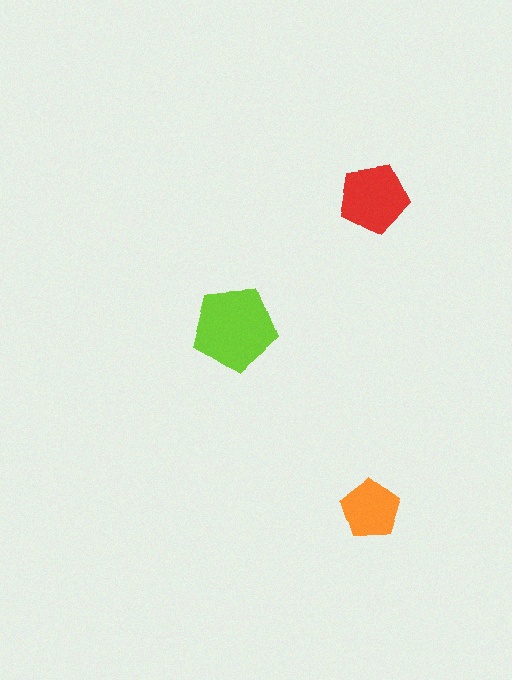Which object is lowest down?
The orange pentagon is bottommost.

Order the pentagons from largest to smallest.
the lime one, the red one, the orange one.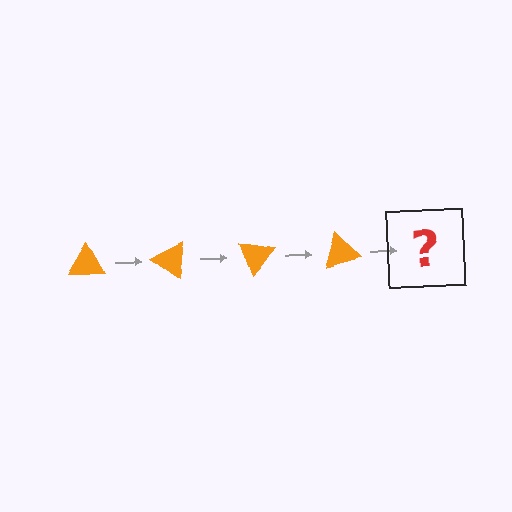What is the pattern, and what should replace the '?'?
The pattern is that the triangle rotates 35 degrees each step. The '?' should be an orange triangle rotated 140 degrees.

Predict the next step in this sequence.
The next step is an orange triangle rotated 140 degrees.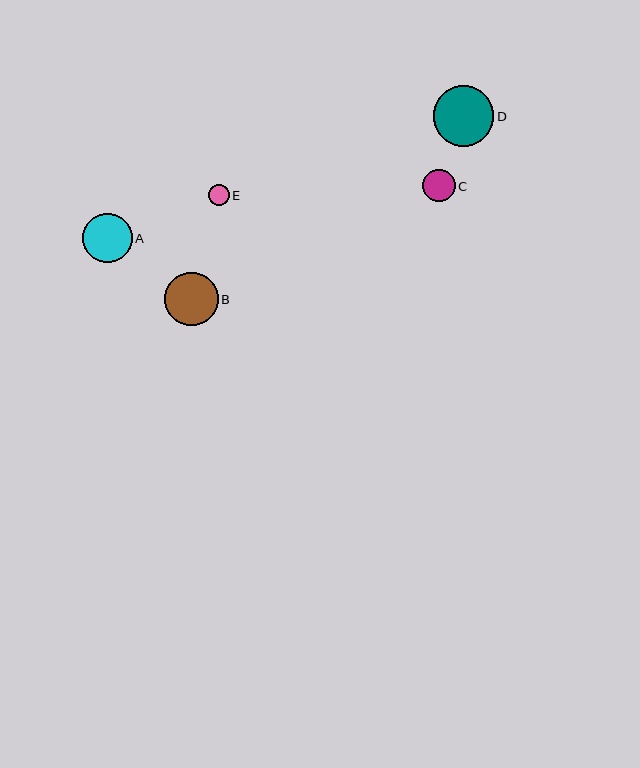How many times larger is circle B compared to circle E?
Circle B is approximately 2.5 times the size of circle E.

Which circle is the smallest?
Circle E is the smallest with a size of approximately 21 pixels.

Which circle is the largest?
Circle D is the largest with a size of approximately 60 pixels.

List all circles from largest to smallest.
From largest to smallest: D, B, A, C, E.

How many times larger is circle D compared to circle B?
Circle D is approximately 1.1 times the size of circle B.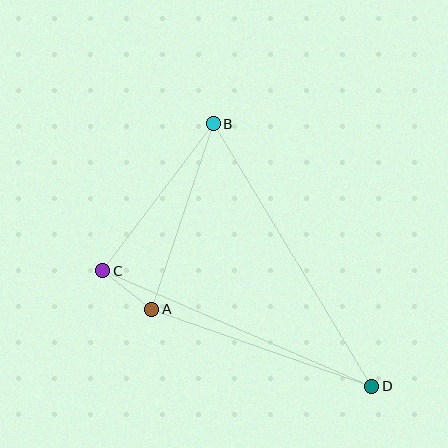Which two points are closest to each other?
Points A and C are closest to each other.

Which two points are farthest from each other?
Points B and D are farthest from each other.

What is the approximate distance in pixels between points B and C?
The distance between B and C is approximately 184 pixels.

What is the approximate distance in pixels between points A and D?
The distance between A and D is approximately 233 pixels.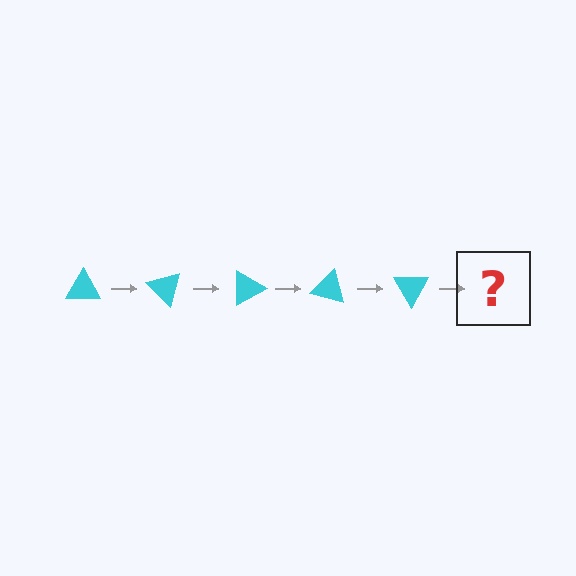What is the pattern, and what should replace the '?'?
The pattern is that the triangle rotates 45 degrees each step. The '?' should be a cyan triangle rotated 225 degrees.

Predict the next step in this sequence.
The next step is a cyan triangle rotated 225 degrees.